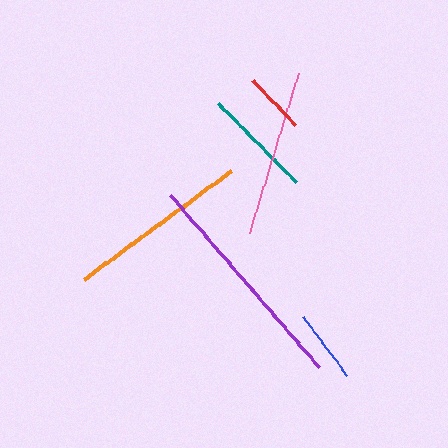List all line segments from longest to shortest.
From longest to shortest: purple, orange, pink, teal, blue, red.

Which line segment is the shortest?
The red line is the shortest at approximately 62 pixels.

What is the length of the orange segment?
The orange segment is approximately 182 pixels long.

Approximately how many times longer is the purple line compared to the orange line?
The purple line is approximately 1.2 times the length of the orange line.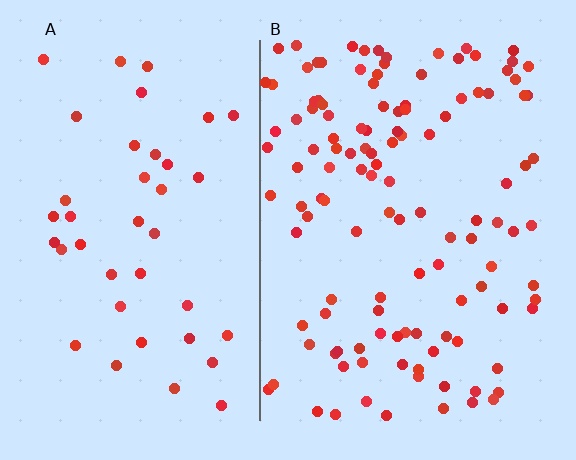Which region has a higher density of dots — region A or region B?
B (the right).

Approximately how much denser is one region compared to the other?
Approximately 2.9× — region B over region A.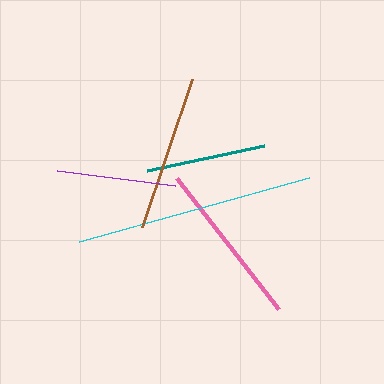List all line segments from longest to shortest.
From longest to shortest: cyan, pink, brown, teal, purple.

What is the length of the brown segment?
The brown segment is approximately 156 pixels long.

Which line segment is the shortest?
The purple line is the shortest at approximately 119 pixels.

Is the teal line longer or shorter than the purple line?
The teal line is longer than the purple line.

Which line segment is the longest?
The cyan line is the longest at approximately 238 pixels.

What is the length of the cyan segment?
The cyan segment is approximately 238 pixels long.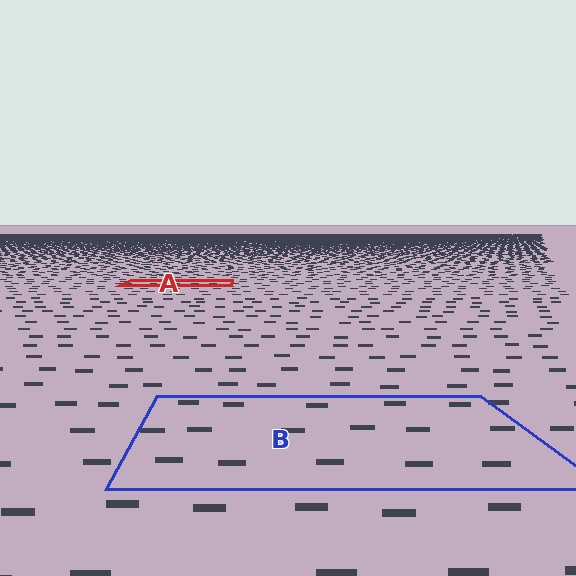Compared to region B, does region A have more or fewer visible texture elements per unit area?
Region A has more texture elements per unit area — they are packed more densely because it is farther away.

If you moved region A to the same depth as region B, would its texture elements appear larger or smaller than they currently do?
They would appear larger. At a closer depth, the same texture elements are projected at a bigger on-screen size.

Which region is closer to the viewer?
Region B is closer. The texture elements there are larger and more spread out.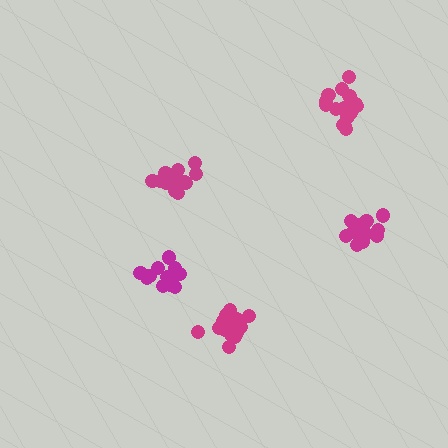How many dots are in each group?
Group 1: 13 dots, Group 2: 19 dots, Group 3: 13 dots, Group 4: 17 dots, Group 5: 18 dots (80 total).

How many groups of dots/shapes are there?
There are 5 groups.